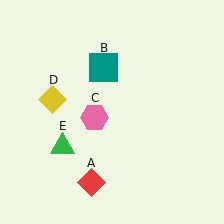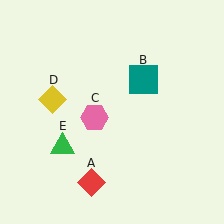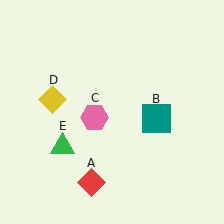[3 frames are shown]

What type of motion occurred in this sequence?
The teal square (object B) rotated clockwise around the center of the scene.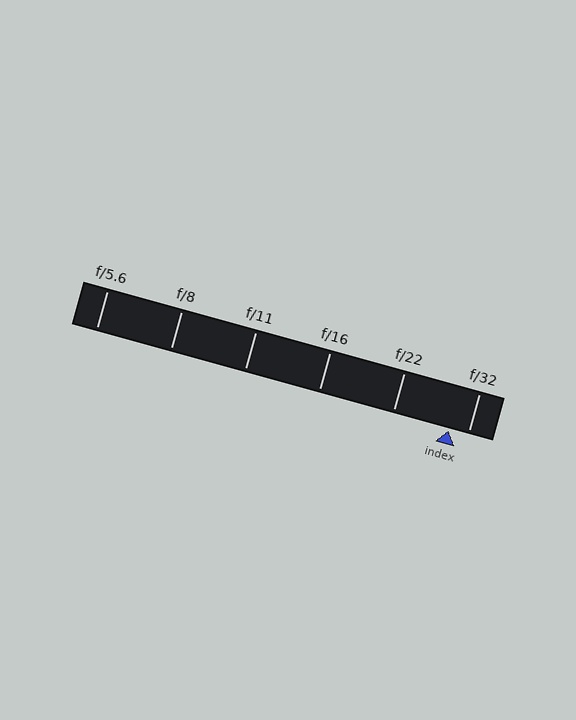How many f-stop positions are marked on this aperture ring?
There are 6 f-stop positions marked.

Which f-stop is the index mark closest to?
The index mark is closest to f/32.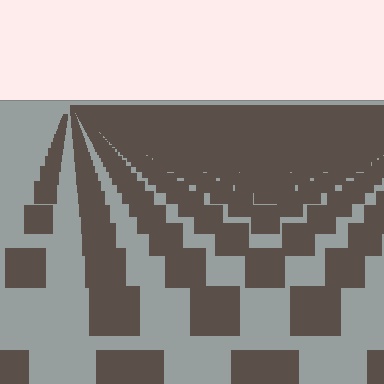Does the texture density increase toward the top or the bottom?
Density increases toward the top.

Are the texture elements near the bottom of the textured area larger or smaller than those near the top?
Larger. Near the bottom, elements are closer to the viewer and appear at a bigger on-screen size.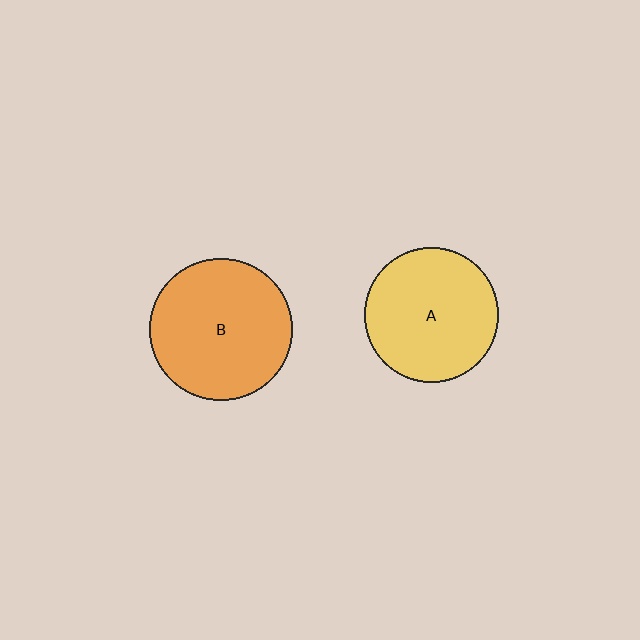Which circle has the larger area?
Circle B (orange).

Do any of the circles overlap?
No, none of the circles overlap.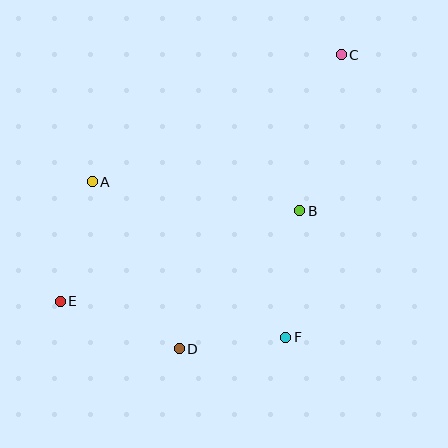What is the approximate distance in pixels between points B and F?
The distance between B and F is approximately 127 pixels.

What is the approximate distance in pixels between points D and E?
The distance between D and E is approximately 128 pixels.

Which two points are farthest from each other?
Points C and E are farthest from each other.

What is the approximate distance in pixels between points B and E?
The distance between B and E is approximately 256 pixels.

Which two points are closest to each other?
Points D and F are closest to each other.